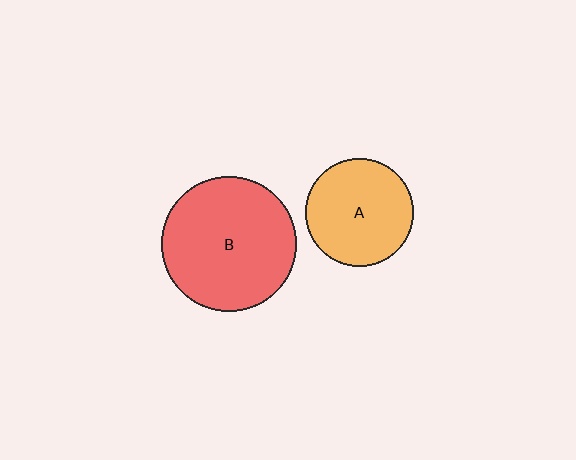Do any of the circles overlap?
No, none of the circles overlap.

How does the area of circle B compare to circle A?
Approximately 1.6 times.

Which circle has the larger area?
Circle B (red).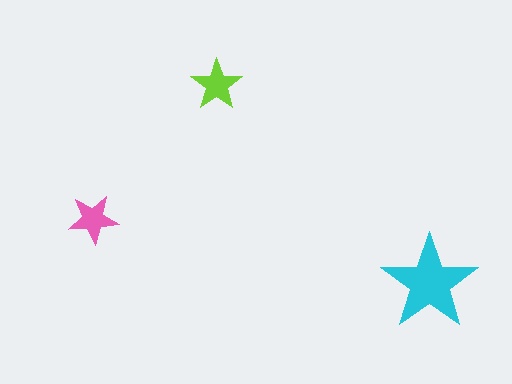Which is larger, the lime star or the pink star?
The lime one.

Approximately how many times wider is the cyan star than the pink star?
About 2 times wider.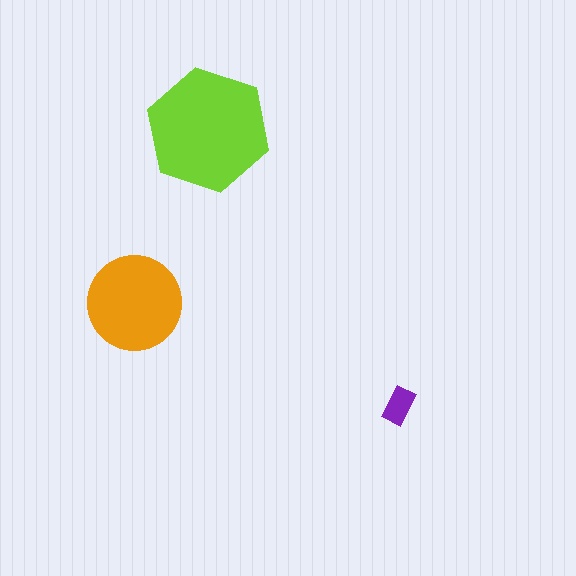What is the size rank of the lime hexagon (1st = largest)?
1st.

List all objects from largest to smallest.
The lime hexagon, the orange circle, the purple rectangle.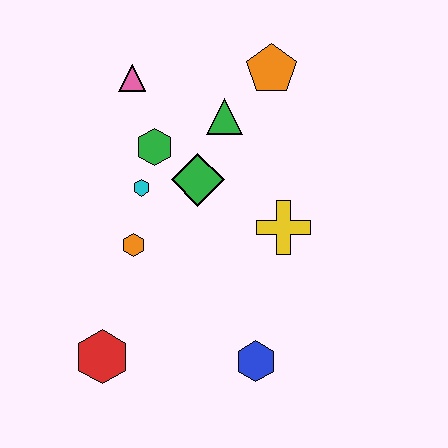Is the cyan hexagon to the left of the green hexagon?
Yes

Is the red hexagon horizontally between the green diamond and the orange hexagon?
No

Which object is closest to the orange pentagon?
The green triangle is closest to the orange pentagon.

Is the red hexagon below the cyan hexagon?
Yes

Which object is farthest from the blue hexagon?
The pink triangle is farthest from the blue hexagon.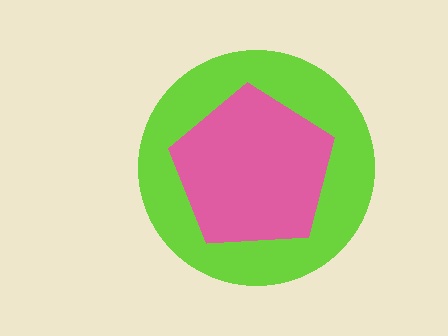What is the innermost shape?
The pink pentagon.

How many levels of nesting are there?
2.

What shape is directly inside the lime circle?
The pink pentagon.